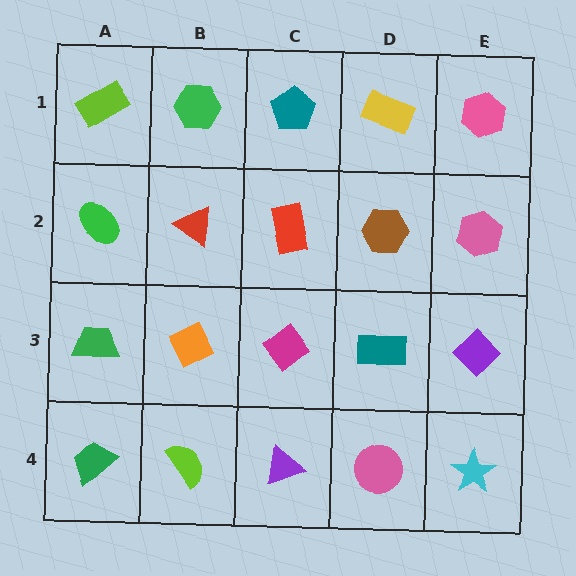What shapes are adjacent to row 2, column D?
A yellow rectangle (row 1, column D), a teal rectangle (row 3, column D), a red rectangle (row 2, column C), a pink hexagon (row 2, column E).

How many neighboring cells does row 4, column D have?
3.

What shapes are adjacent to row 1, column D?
A brown hexagon (row 2, column D), a teal pentagon (row 1, column C), a pink hexagon (row 1, column E).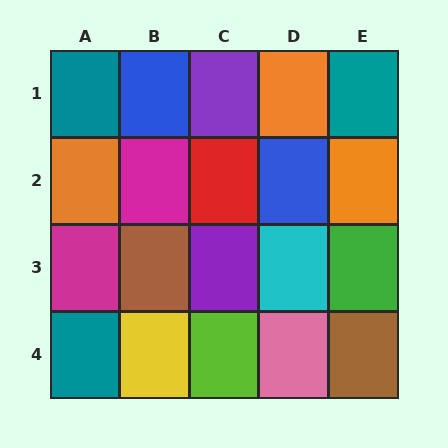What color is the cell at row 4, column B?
Yellow.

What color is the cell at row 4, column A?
Teal.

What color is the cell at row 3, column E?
Green.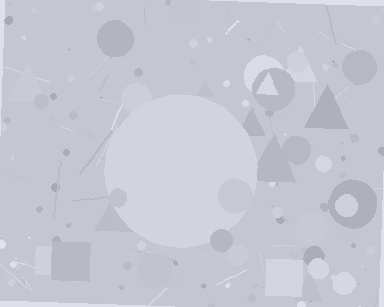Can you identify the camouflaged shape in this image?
The camouflaged shape is a circle.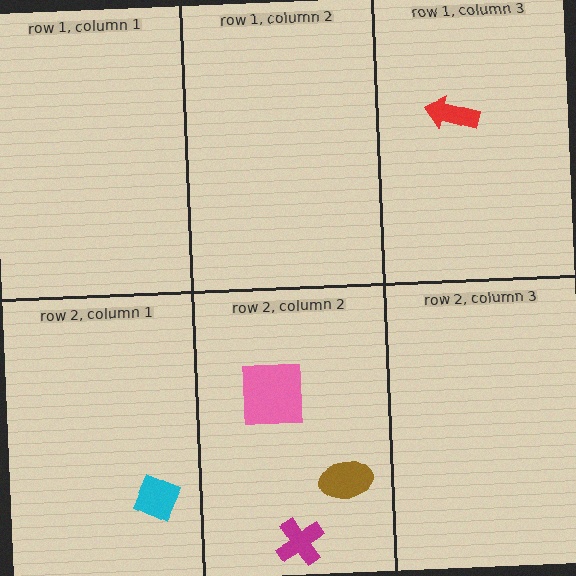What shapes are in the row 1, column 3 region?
The red arrow.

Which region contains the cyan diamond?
The row 2, column 1 region.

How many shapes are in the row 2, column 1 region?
1.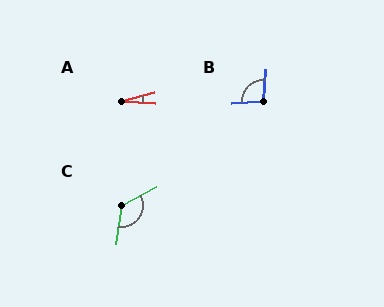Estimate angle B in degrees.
Approximately 98 degrees.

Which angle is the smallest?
A, at approximately 19 degrees.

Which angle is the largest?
C, at approximately 126 degrees.